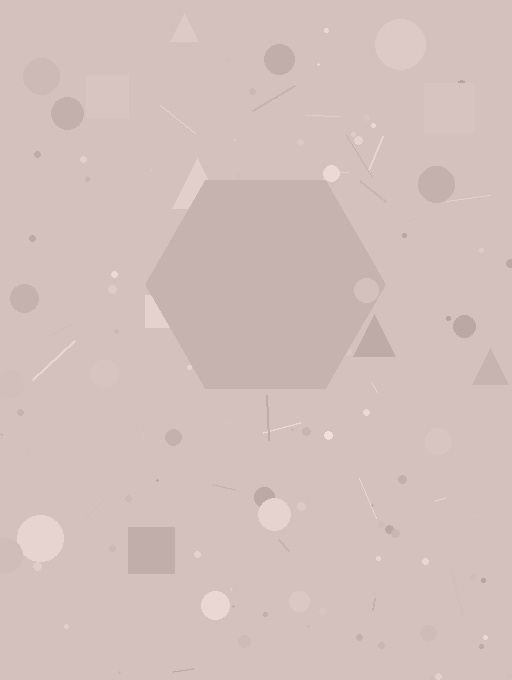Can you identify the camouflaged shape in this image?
The camouflaged shape is a hexagon.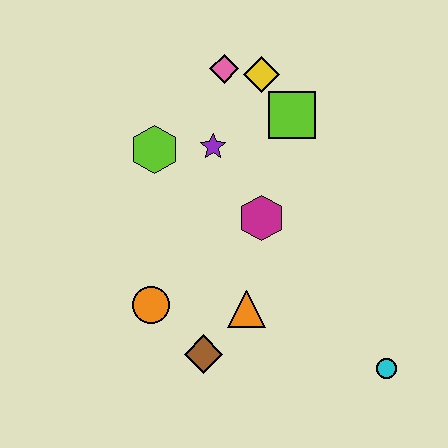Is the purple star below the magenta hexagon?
No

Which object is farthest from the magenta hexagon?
The cyan circle is farthest from the magenta hexagon.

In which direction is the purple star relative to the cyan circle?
The purple star is above the cyan circle.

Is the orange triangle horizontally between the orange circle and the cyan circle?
Yes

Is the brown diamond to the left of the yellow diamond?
Yes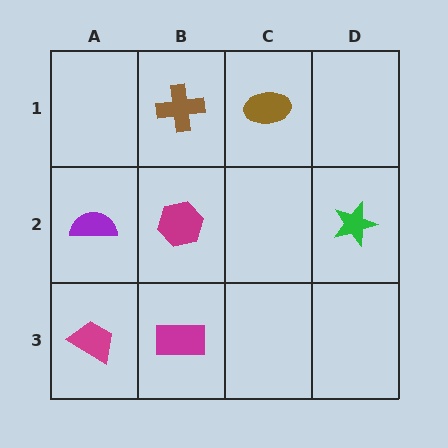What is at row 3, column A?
A magenta trapezoid.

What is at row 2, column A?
A purple semicircle.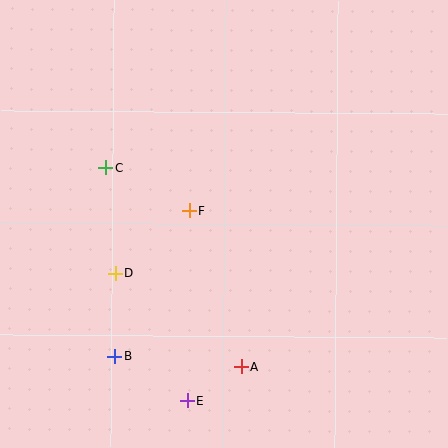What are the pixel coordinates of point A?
Point A is at (241, 367).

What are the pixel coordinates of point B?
Point B is at (115, 356).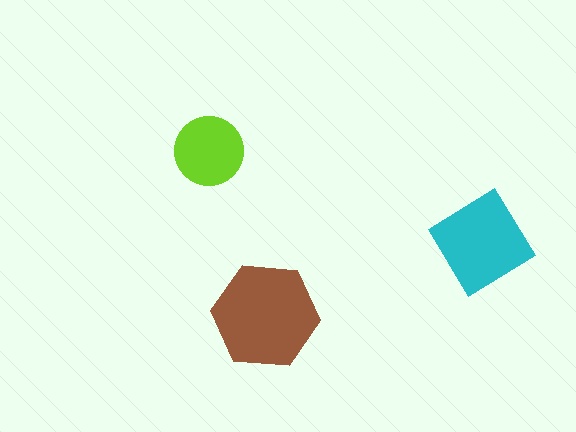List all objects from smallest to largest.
The lime circle, the cyan diamond, the brown hexagon.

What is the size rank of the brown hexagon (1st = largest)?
1st.